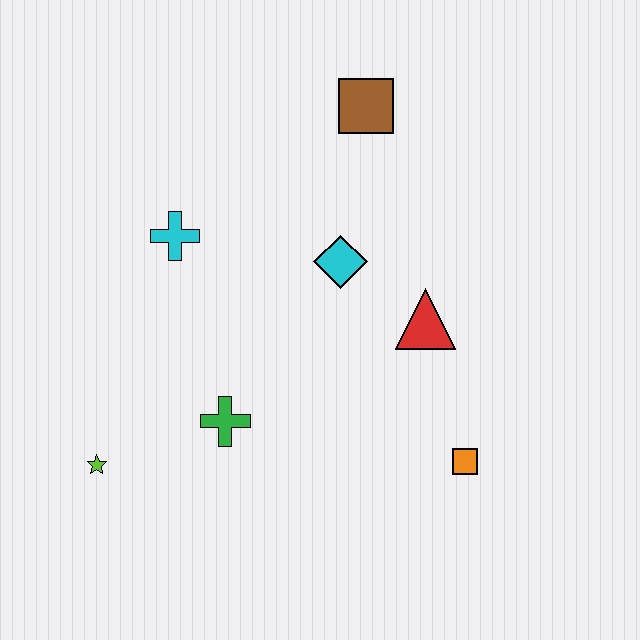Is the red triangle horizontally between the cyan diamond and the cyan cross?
No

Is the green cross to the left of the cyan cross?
No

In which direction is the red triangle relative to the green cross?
The red triangle is to the right of the green cross.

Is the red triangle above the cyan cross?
No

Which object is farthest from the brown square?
The lime star is farthest from the brown square.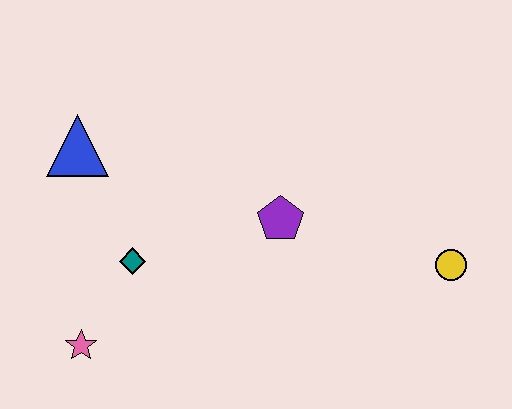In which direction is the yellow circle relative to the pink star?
The yellow circle is to the right of the pink star.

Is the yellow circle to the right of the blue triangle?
Yes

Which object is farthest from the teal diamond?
The yellow circle is farthest from the teal diamond.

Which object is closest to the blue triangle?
The teal diamond is closest to the blue triangle.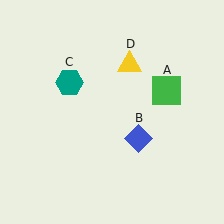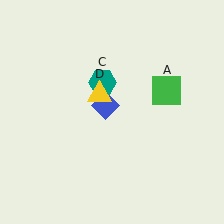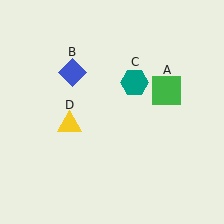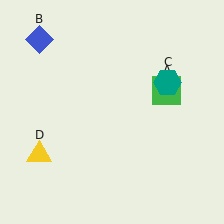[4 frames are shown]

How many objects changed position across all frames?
3 objects changed position: blue diamond (object B), teal hexagon (object C), yellow triangle (object D).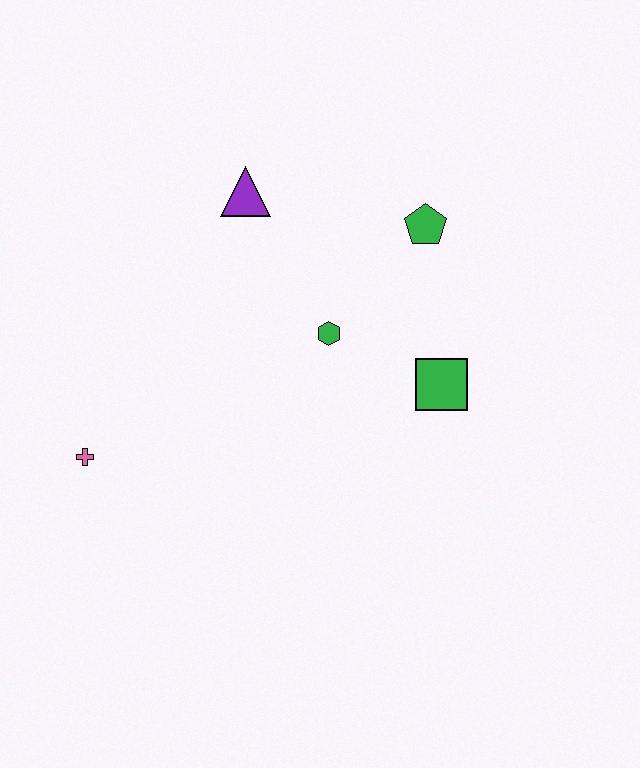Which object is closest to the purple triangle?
The green hexagon is closest to the purple triangle.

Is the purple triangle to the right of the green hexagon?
No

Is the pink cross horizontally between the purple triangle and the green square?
No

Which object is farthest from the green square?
The pink cross is farthest from the green square.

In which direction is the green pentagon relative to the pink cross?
The green pentagon is to the right of the pink cross.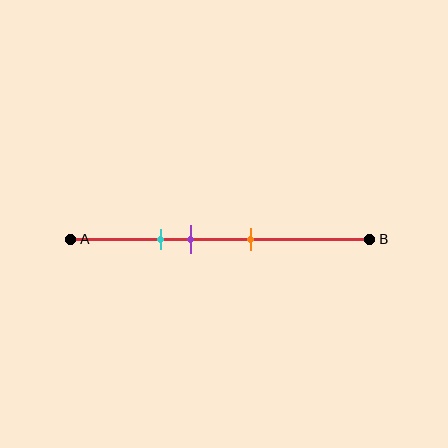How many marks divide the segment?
There are 3 marks dividing the segment.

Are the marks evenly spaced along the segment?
Yes, the marks are approximately evenly spaced.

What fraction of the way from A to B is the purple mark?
The purple mark is approximately 40% (0.4) of the way from A to B.